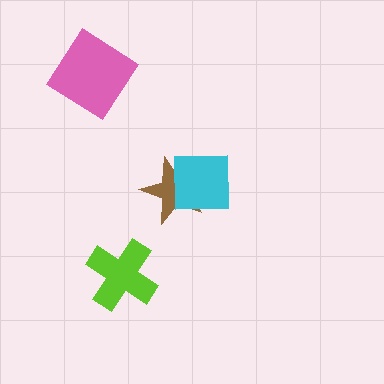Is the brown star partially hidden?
Yes, it is partially covered by another shape.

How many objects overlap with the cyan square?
1 object overlaps with the cyan square.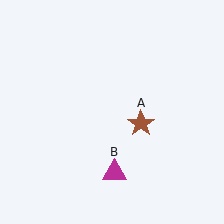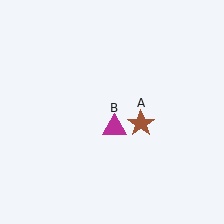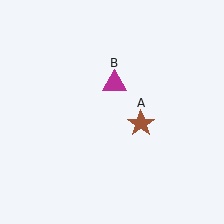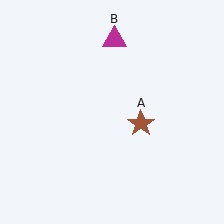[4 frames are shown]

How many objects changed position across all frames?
1 object changed position: magenta triangle (object B).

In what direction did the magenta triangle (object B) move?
The magenta triangle (object B) moved up.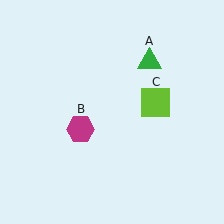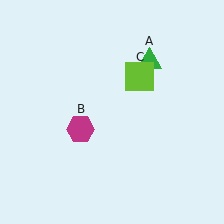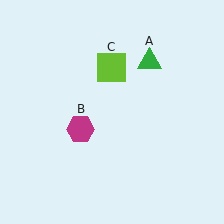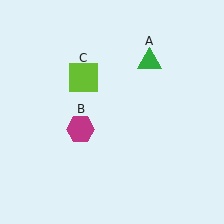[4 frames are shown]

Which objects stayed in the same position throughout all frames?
Green triangle (object A) and magenta hexagon (object B) remained stationary.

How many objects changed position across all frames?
1 object changed position: lime square (object C).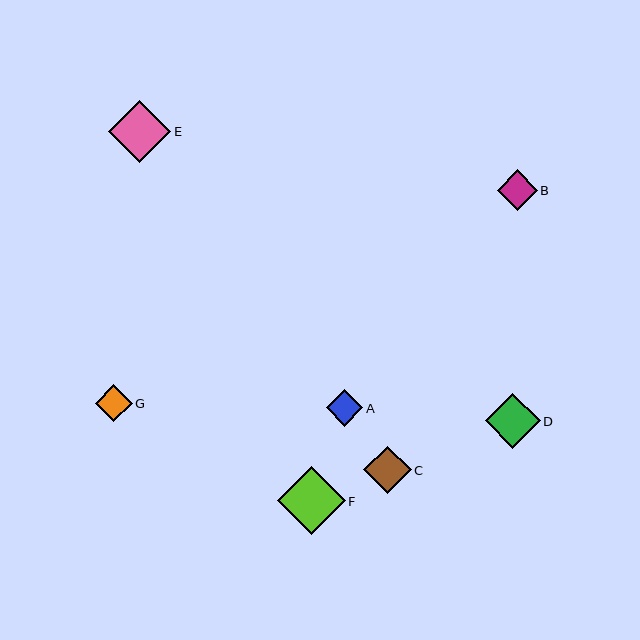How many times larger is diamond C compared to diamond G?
Diamond C is approximately 1.3 times the size of diamond G.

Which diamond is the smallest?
Diamond G is the smallest with a size of approximately 36 pixels.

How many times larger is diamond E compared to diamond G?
Diamond E is approximately 1.7 times the size of diamond G.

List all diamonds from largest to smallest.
From largest to smallest: F, E, D, C, B, A, G.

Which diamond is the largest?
Diamond F is the largest with a size of approximately 67 pixels.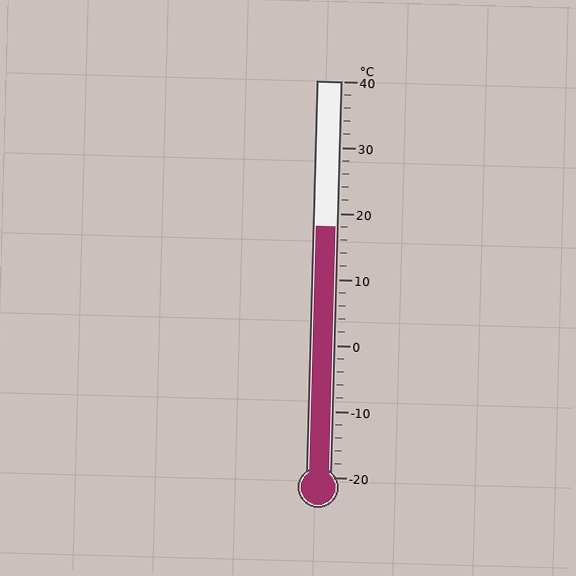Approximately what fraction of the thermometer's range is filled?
The thermometer is filled to approximately 65% of its range.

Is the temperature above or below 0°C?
The temperature is above 0°C.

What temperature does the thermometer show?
The thermometer shows approximately 18°C.